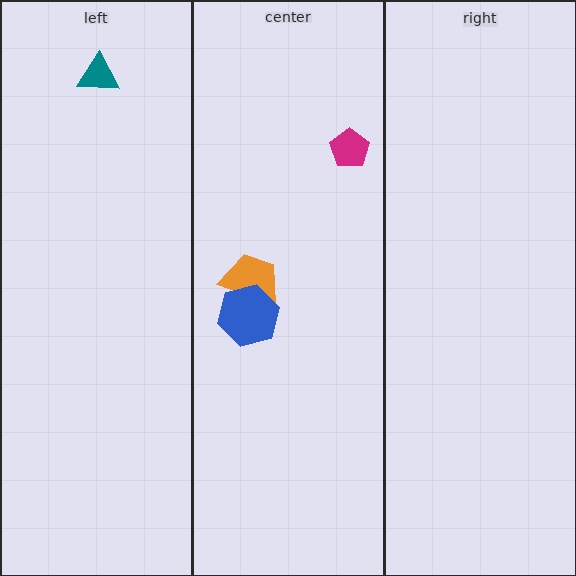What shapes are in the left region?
The teal triangle.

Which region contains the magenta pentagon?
The center region.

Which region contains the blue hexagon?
The center region.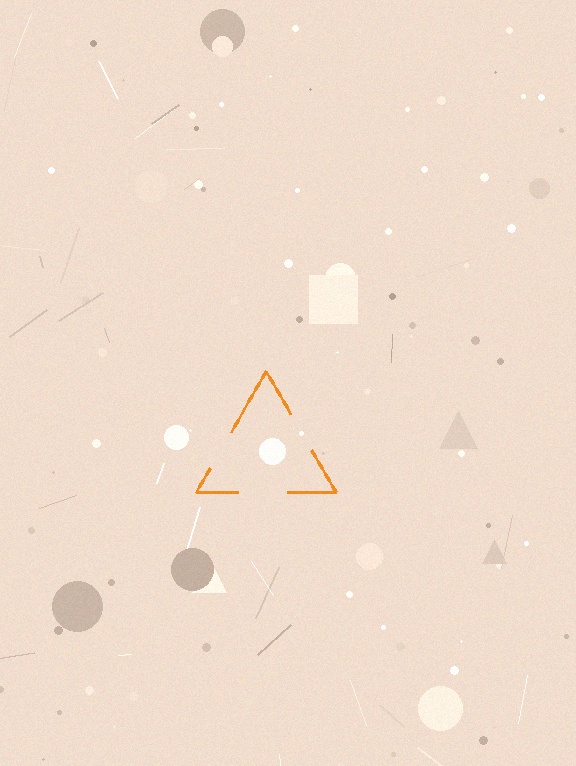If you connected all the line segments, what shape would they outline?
They would outline a triangle.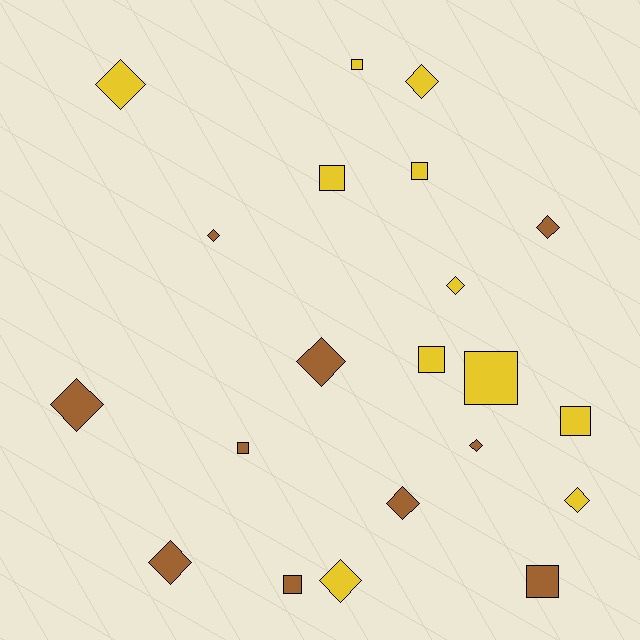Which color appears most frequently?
Yellow, with 11 objects.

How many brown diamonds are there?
There are 7 brown diamonds.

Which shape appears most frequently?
Diamond, with 12 objects.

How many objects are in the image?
There are 21 objects.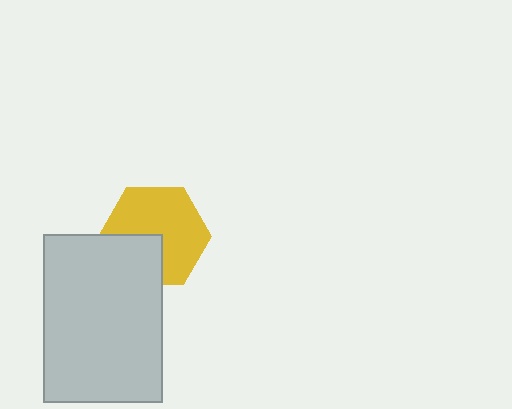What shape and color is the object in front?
The object in front is a light gray rectangle.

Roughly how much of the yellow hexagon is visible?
Most of it is visible (roughly 68%).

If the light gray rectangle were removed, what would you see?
You would see the complete yellow hexagon.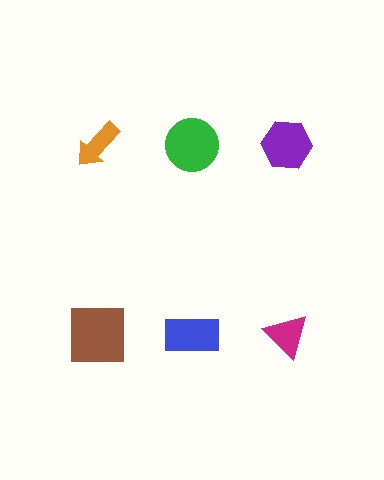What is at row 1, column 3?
A purple hexagon.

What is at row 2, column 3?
A magenta triangle.